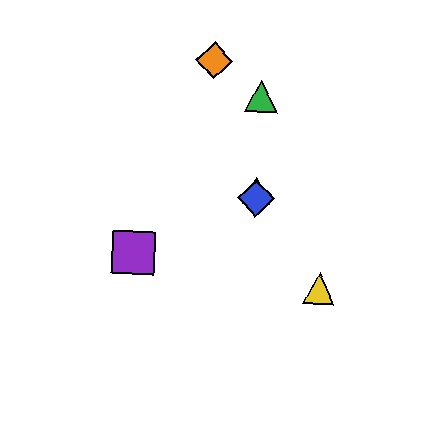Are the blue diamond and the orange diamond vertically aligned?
No, the blue diamond is at x≈256 and the orange diamond is at x≈214.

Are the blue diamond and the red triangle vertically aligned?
Yes, both are at x≈256.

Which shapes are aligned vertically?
The red triangle, the blue diamond, the green triangle are aligned vertically.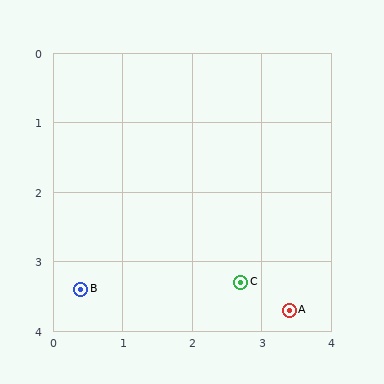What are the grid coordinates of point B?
Point B is at approximately (0.4, 3.4).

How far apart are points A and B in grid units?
Points A and B are about 3.0 grid units apart.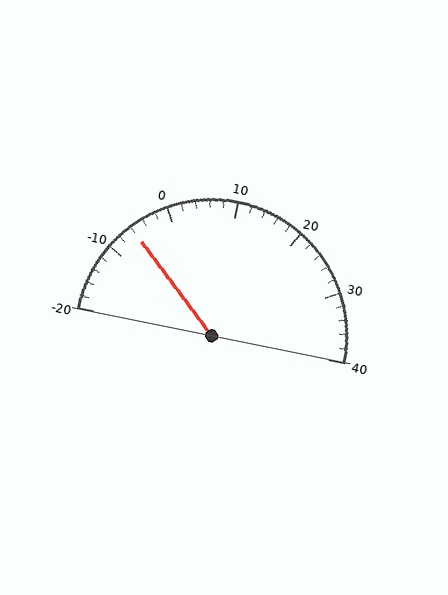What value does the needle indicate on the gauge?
The needle indicates approximately -6.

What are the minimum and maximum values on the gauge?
The gauge ranges from -20 to 40.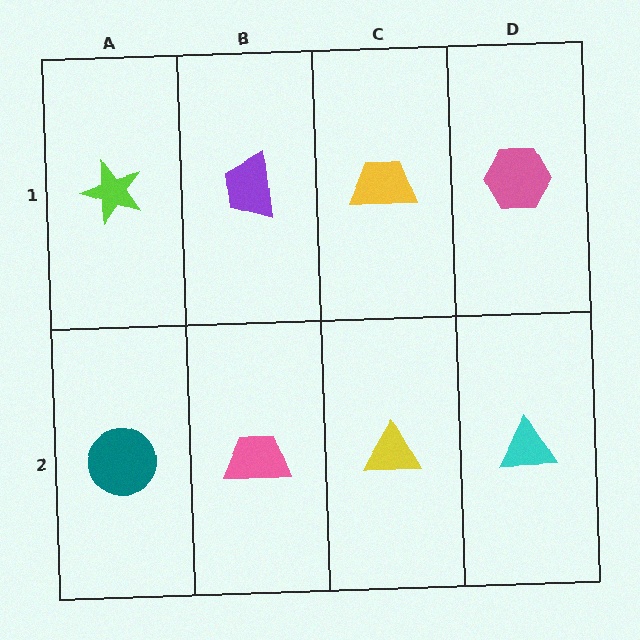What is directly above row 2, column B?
A purple trapezoid.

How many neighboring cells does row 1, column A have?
2.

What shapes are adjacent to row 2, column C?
A yellow trapezoid (row 1, column C), a pink trapezoid (row 2, column B), a cyan triangle (row 2, column D).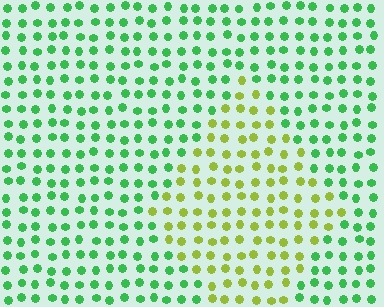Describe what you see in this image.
The image is filled with small green elements in a uniform arrangement. A diamond-shaped region is visible where the elements are tinted to a slightly different hue, forming a subtle color boundary.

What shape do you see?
I see a diamond.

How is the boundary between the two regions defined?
The boundary is defined purely by a slight shift in hue (about 52 degrees). Spacing, size, and orientation are identical on both sides.